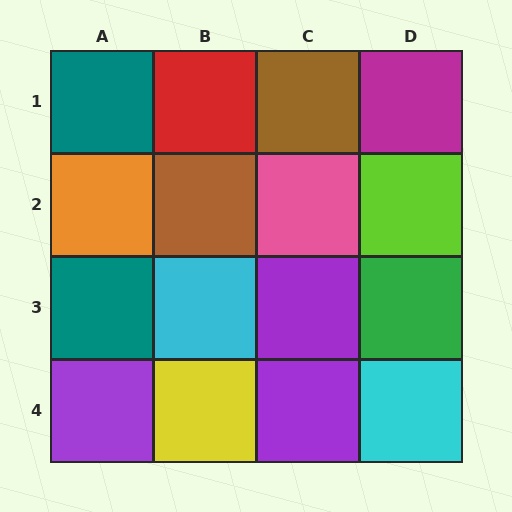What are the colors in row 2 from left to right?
Orange, brown, pink, lime.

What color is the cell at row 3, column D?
Green.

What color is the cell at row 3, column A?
Teal.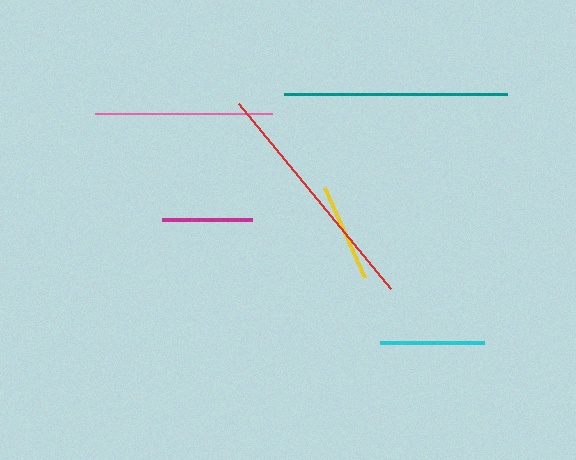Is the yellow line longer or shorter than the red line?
The red line is longer than the yellow line.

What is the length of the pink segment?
The pink segment is approximately 177 pixels long.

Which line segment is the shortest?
The magenta line is the shortest at approximately 90 pixels.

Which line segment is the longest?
The red line is the longest at approximately 239 pixels.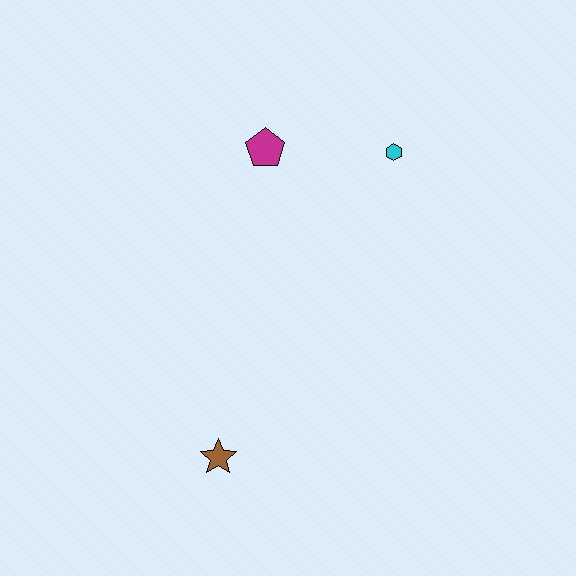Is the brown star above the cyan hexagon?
No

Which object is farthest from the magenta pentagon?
The brown star is farthest from the magenta pentagon.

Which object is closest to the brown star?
The magenta pentagon is closest to the brown star.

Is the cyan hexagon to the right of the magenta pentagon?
Yes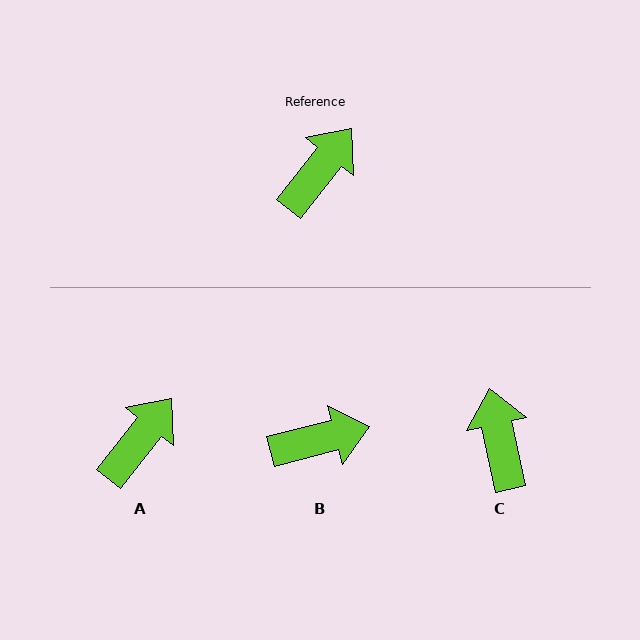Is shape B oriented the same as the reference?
No, it is off by about 38 degrees.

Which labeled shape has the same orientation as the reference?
A.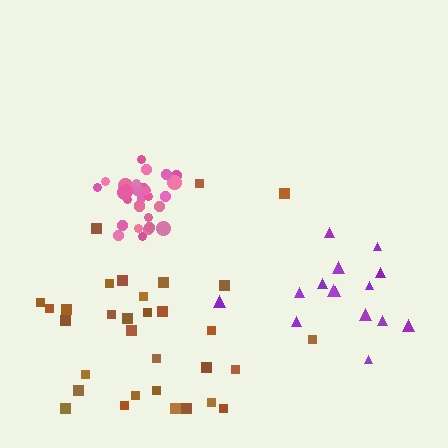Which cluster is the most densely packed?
Pink.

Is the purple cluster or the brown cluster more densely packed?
Brown.